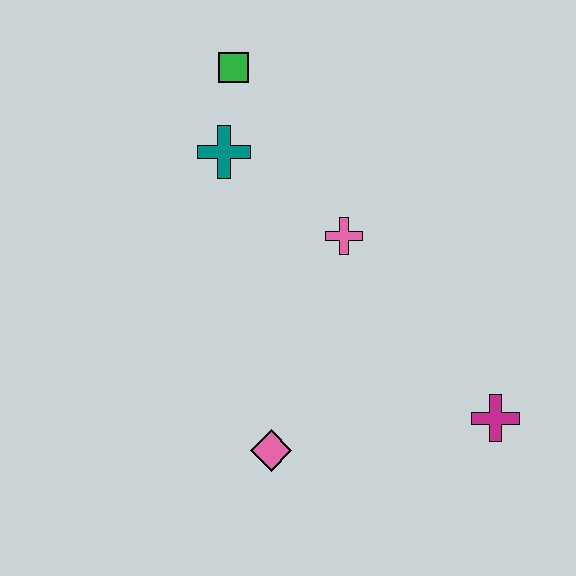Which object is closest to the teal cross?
The green square is closest to the teal cross.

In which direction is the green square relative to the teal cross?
The green square is above the teal cross.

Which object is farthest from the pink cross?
The magenta cross is farthest from the pink cross.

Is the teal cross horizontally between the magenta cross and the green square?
No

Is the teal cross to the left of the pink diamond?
Yes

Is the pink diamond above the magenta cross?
No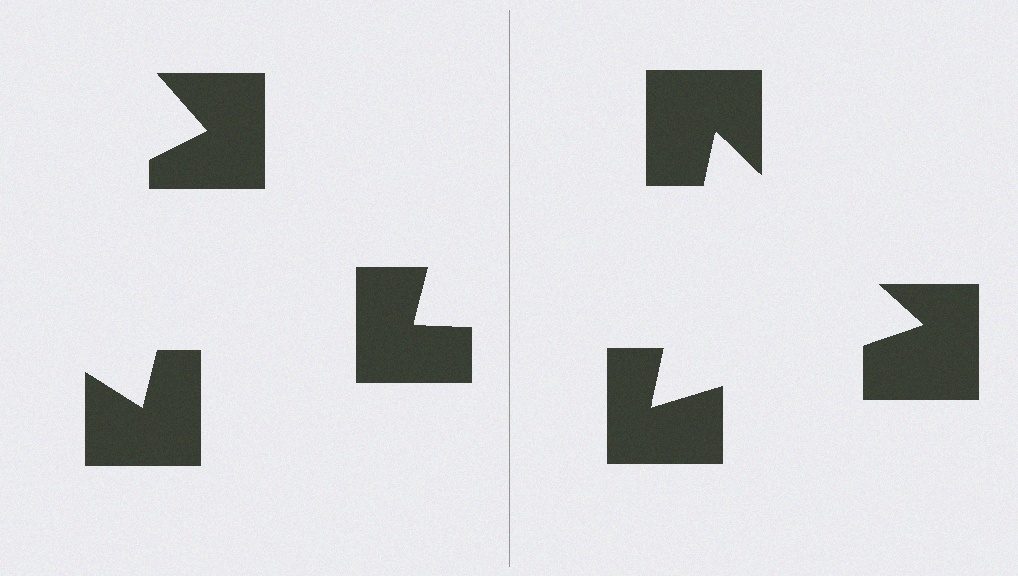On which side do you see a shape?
An illusory triangle appears on the right side. On the left side the wedge cuts are rotated, so no coherent shape forms.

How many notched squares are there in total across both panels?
6 — 3 on each side.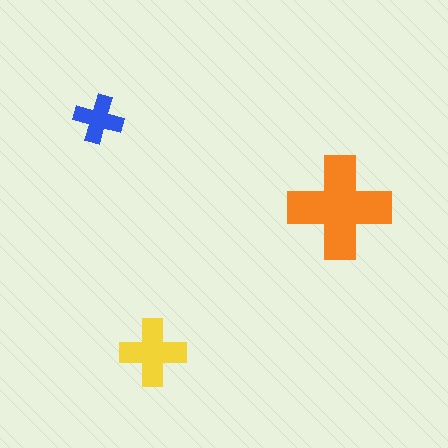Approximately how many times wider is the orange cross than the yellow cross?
About 1.5 times wider.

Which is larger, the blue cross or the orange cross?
The orange one.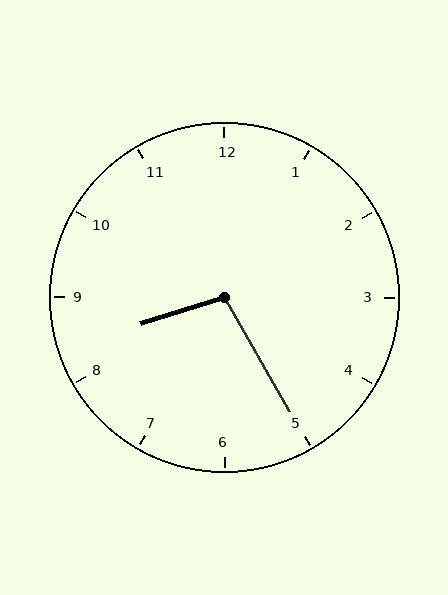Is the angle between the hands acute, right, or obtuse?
It is obtuse.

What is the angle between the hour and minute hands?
Approximately 102 degrees.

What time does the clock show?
8:25.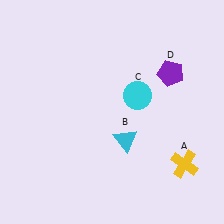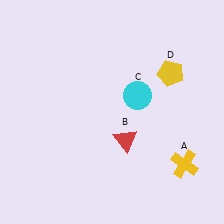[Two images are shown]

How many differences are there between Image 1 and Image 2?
There are 2 differences between the two images.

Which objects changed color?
B changed from cyan to red. D changed from purple to yellow.